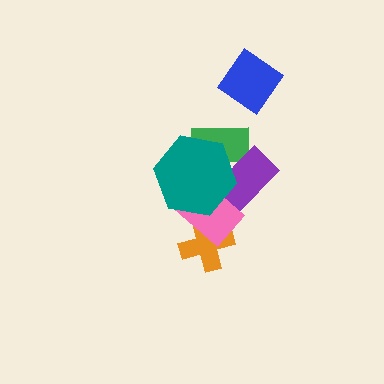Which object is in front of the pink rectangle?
The teal hexagon is in front of the pink rectangle.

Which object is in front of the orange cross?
The pink rectangle is in front of the orange cross.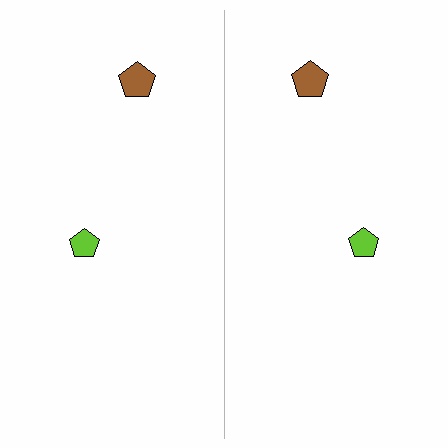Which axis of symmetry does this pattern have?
The pattern has a vertical axis of symmetry running through the center of the image.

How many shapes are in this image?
There are 4 shapes in this image.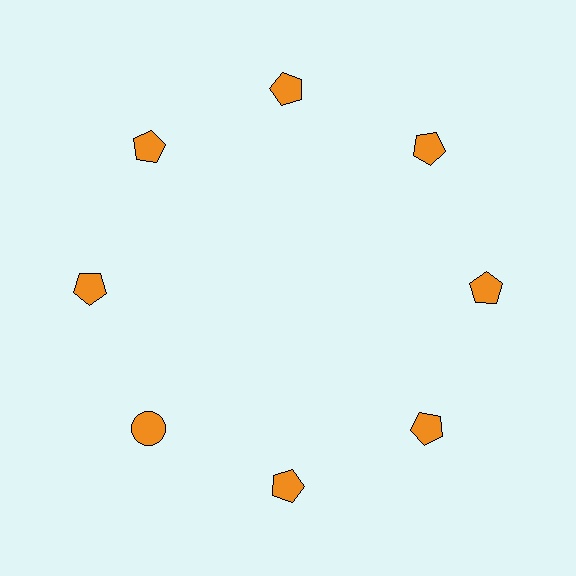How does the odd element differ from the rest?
It has a different shape: circle instead of pentagon.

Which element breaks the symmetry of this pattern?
The orange circle at roughly the 8 o'clock position breaks the symmetry. All other shapes are orange pentagons.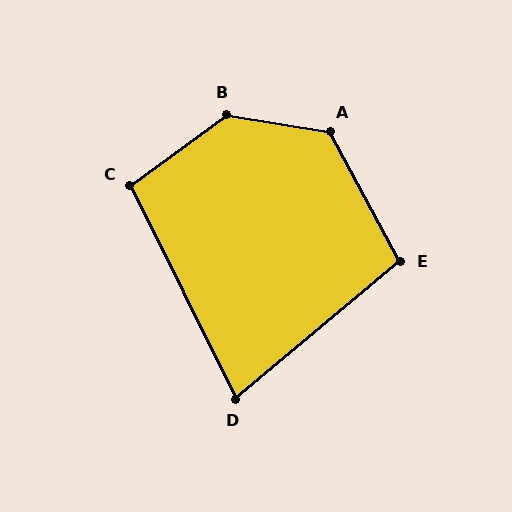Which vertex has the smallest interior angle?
D, at approximately 76 degrees.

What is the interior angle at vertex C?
Approximately 100 degrees (obtuse).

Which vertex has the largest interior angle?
B, at approximately 134 degrees.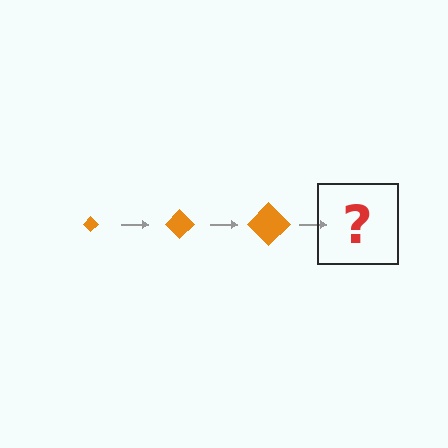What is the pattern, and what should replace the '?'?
The pattern is that the diamond gets progressively larger each step. The '?' should be an orange diamond, larger than the previous one.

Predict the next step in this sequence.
The next step is an orange diamond, larger than the previous one.